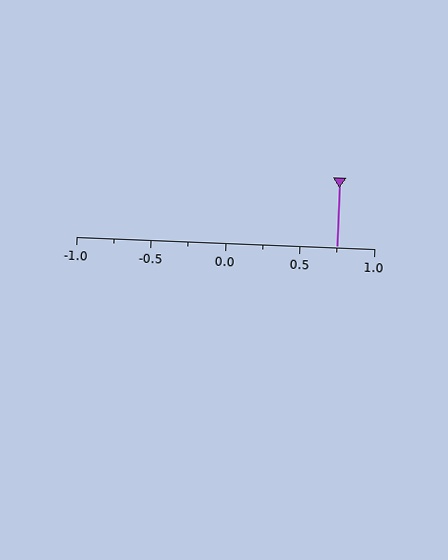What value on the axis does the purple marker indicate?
The marker indicates approximately 0.75.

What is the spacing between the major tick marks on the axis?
The major ticks are spaced 0.5 apart.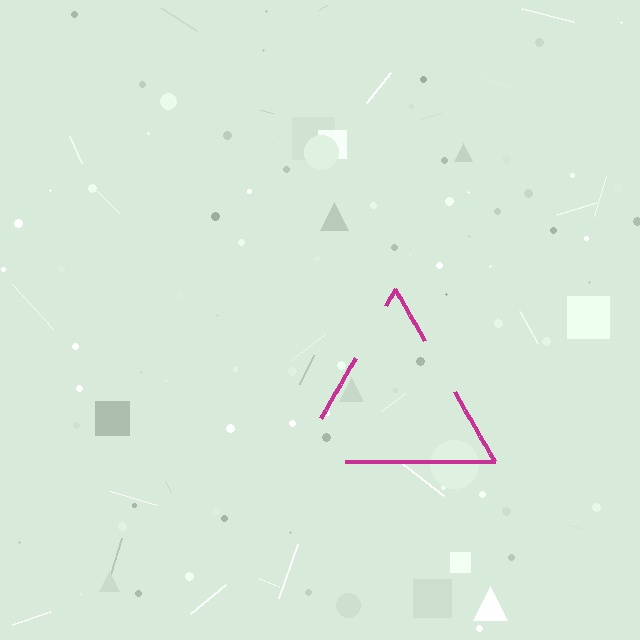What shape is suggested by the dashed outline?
The dashed outline suggests a triangle.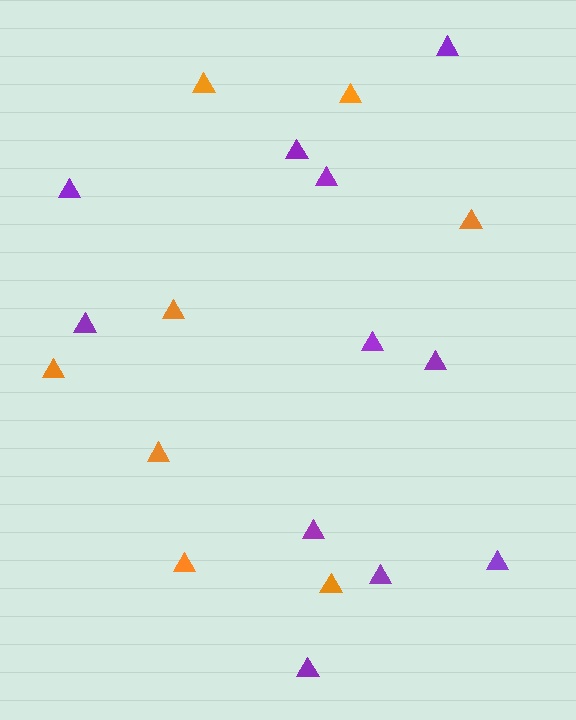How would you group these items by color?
There are 2 groups: one group of purple triangles (11) and one group of orange triangles (8).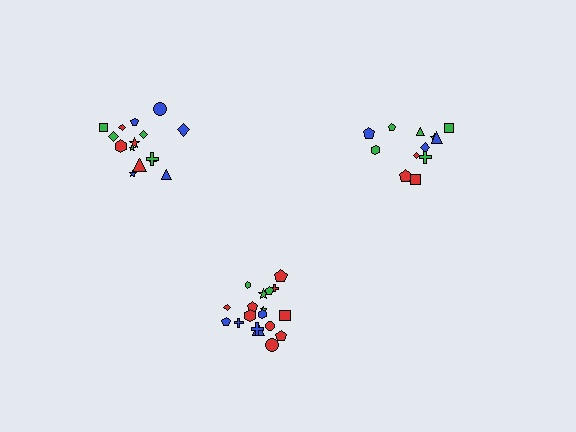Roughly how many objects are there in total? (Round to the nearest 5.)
Roughly 45 objects in total.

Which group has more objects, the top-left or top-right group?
The top-left group.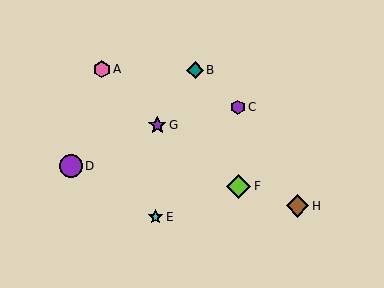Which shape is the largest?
The lime diamond (labeled F) is the largest.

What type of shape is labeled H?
Shape H is a brown diamond.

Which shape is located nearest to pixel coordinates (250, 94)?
The purple hexagon (labeled C) at (238, 107) is nearest to that location.